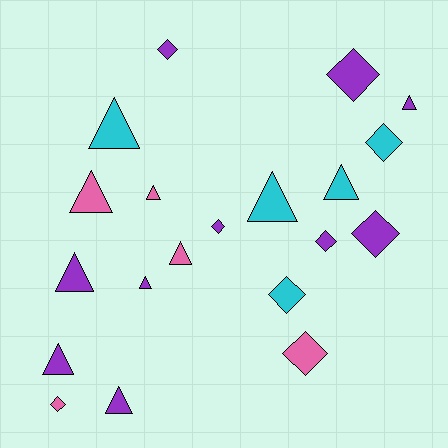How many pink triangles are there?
There are 3 pink triangles.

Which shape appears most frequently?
Triangle, with 11 objects.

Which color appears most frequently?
Purple, with 10 objects.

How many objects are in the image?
There are 20 objects.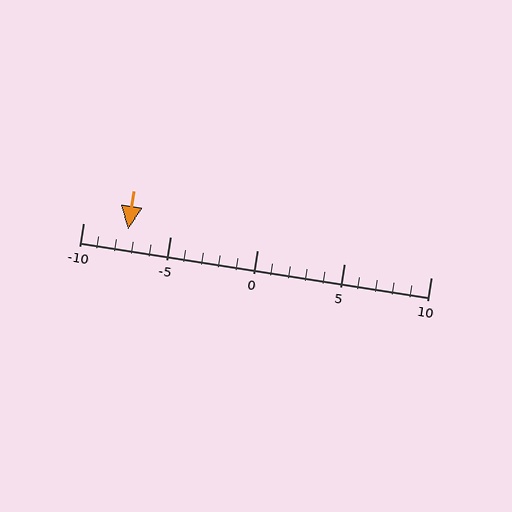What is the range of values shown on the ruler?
The ruler shows values from -10 to 10.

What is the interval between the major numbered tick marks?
The major tick marks are spaced 5 units apart.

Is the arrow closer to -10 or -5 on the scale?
The arrow is closer to -5.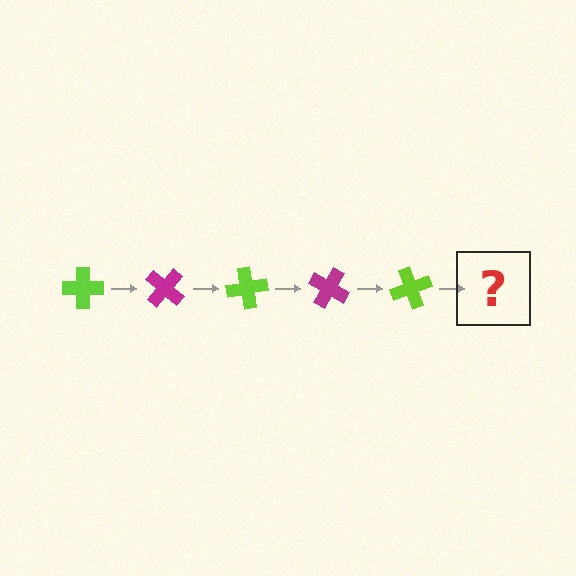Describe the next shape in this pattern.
It should be a magenta cross, rotated 200 degrees from the start.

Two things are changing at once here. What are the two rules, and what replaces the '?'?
The two rules are that it rotates 40 degrees each step and the color cycles through lime and magenta. The '?' should be a magenta cross, rotated 200 degrees from the start.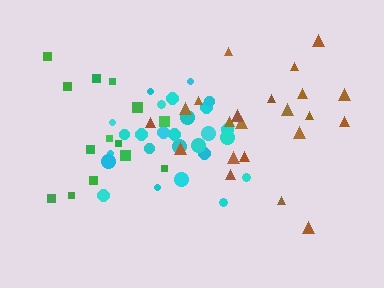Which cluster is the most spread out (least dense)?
Green.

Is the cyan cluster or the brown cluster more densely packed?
Cyan.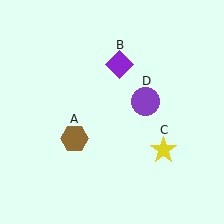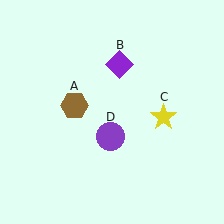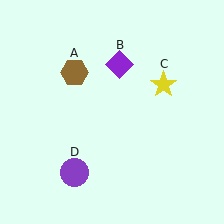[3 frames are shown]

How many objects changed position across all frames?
3 objects changed position: brown hexagon (object A), yellow star (object C), purple circle (object D).